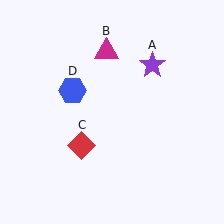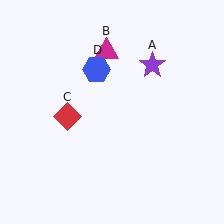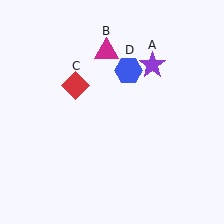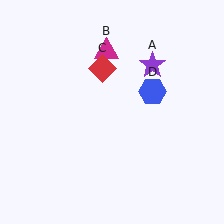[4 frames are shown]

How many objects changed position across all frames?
2 objects changed position: red diamond (object C), blue hexagon (object D).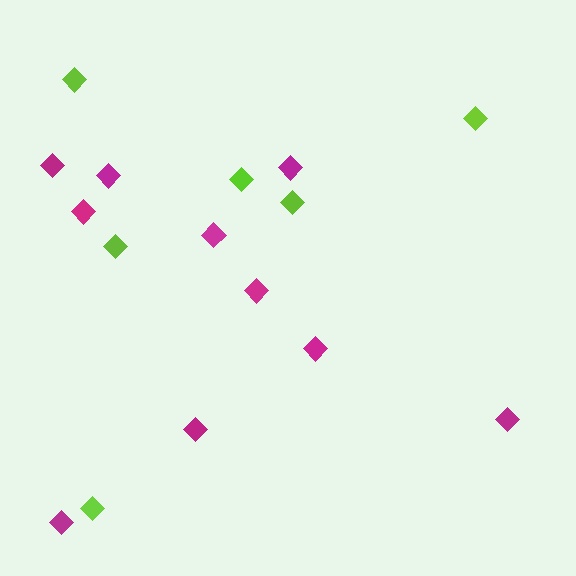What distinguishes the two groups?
There are 2 groups: one group of lime diamonds (6) and one group of magenta diamonds (10).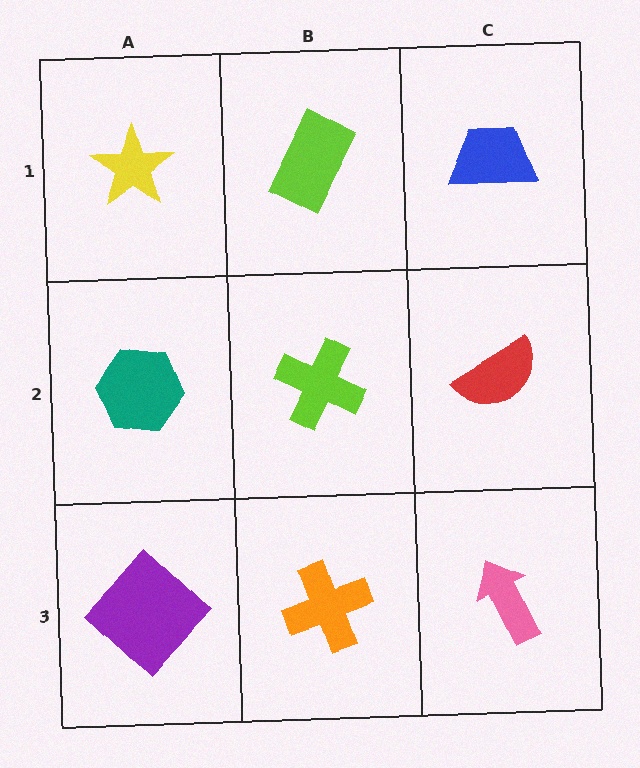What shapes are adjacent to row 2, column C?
A blue trapezoid (row 1, column C), a pink arrow (row 3, column C), a lime cross (row 2, column B).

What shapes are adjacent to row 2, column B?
A lime rectangle (row 1, column B), an orange cross (row 3, column B), a teal hexagon (row 2, column A), a red semicircle (row 2, column C).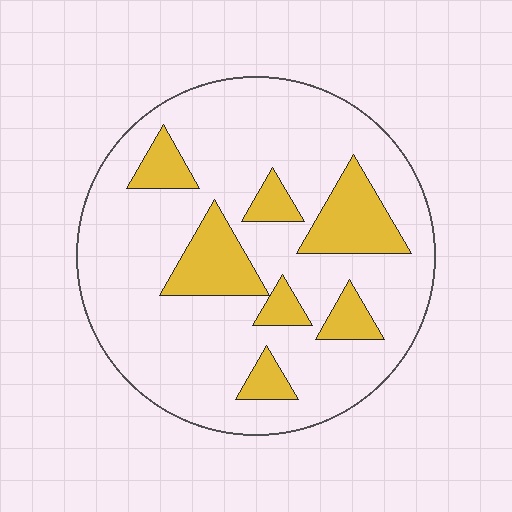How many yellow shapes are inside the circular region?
7.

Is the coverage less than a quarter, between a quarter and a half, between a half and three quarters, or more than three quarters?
Less than a quarter.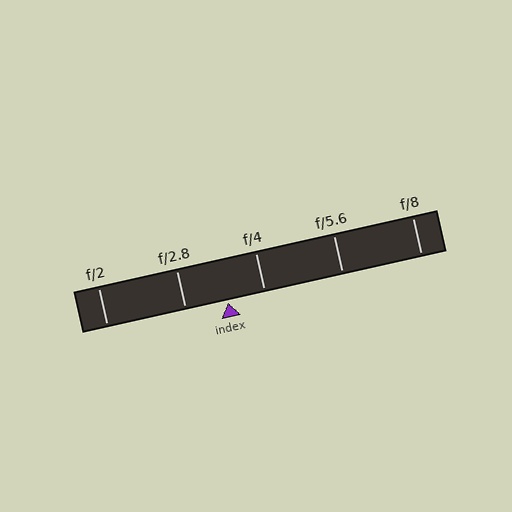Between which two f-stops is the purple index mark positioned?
The index mark is between f/2.8 and f/4.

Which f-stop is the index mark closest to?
The index mark is closest to f/4.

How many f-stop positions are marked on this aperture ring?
There are 5 f-stop positions marked.